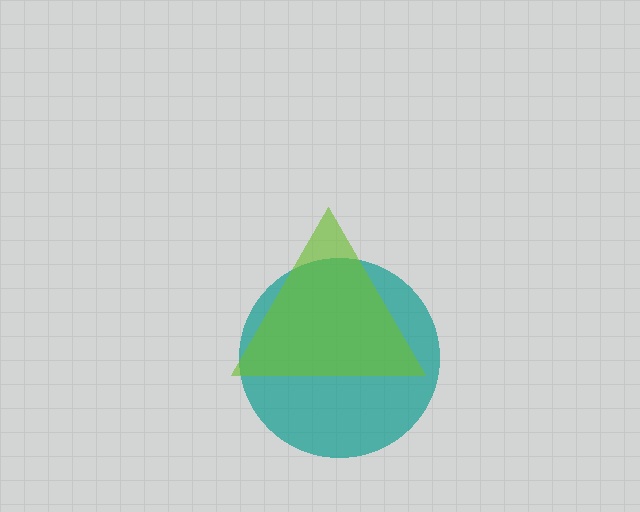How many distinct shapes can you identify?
There are 2 distinct shapes: a teal circle, a lime triangle.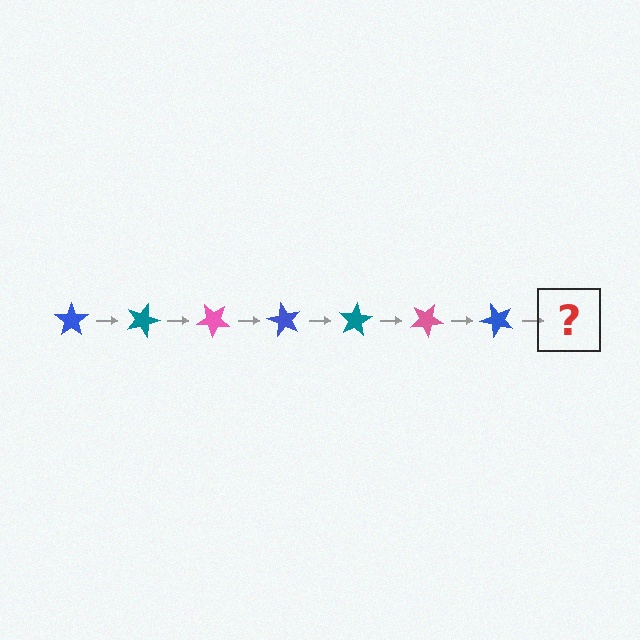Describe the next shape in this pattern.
It should be a teal star, rotated 140 degrees from the start.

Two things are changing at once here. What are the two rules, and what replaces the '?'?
The two rules are that it rotates 20 degrees each step and the color cycles through blue, teal, and pink. The '?' should be a teal star, rotated 140 degrees from the start.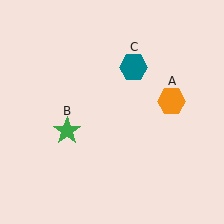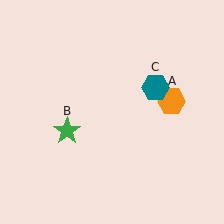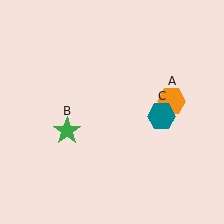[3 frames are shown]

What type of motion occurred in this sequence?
The teal hexagon (object C) rotated clockwise around the center of the scene.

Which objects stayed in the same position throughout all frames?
Orange hexagon (object A) and green star (object B) remained stationary.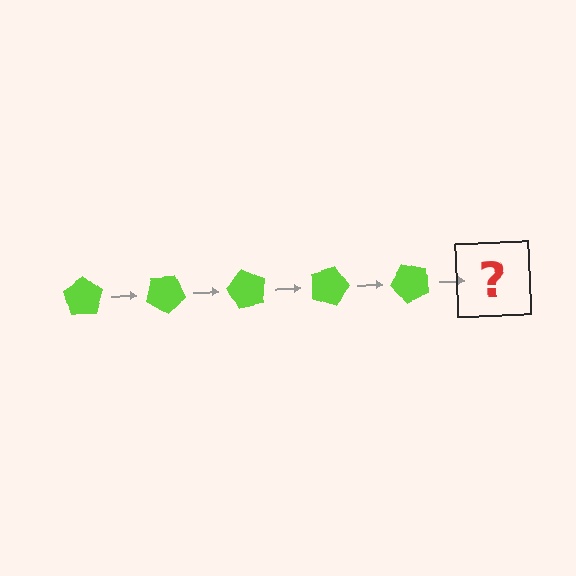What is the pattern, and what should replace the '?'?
The pattern is that the pentagon rotates 30 degrees each step. The '?' should be a lime pentagon rotated 150 degrees.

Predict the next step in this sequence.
The next step is a lime pentagon rotated 150 degrees.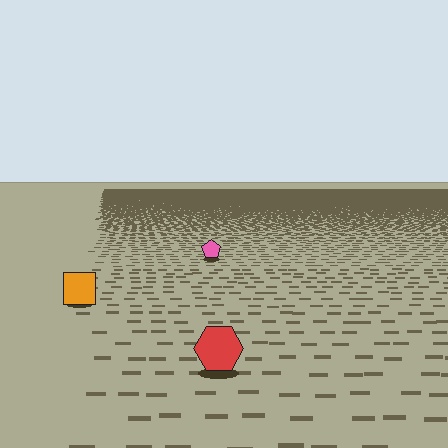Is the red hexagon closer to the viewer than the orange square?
Yes. The red hexagon is closer — you can tell from the texture gradient: the ground texture is coarser near it.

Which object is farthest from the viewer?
The pink pentagon is farthest from the viewer. It appears smaller and the ground texture around it is denser.